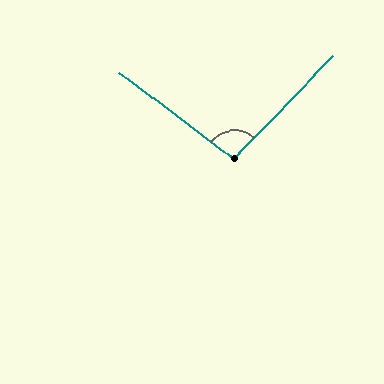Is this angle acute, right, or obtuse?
It is obtuse.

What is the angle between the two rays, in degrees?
Approximately 97 degrees.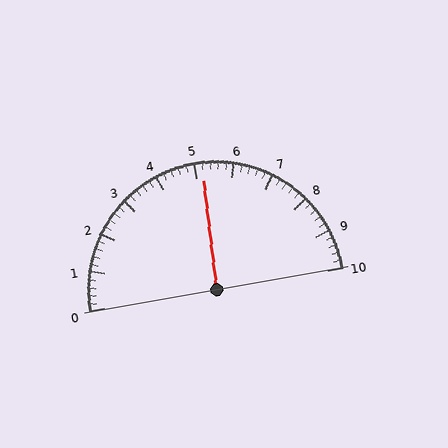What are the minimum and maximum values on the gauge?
The gauge ranges from 0 to 10.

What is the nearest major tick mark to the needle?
The nearest major tick mark is 5.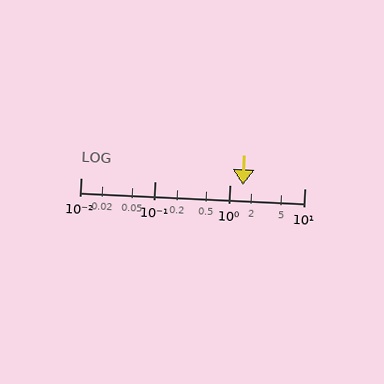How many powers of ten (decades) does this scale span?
The scale spans 3 decades, from 0.01 to 10.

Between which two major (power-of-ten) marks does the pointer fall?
The pointer is between 1 and 10.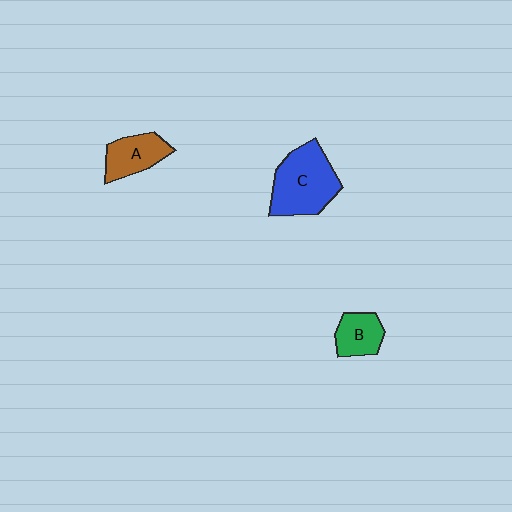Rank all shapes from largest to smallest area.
From largest to smallest: C (blue), A (brown), B (green).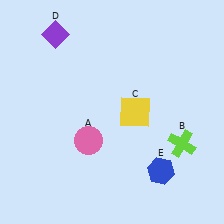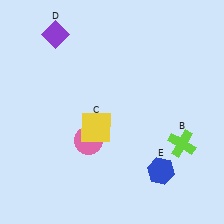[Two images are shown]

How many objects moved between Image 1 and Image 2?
1 object moved between the two images.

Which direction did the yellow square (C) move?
The yellow square (C) moved left.